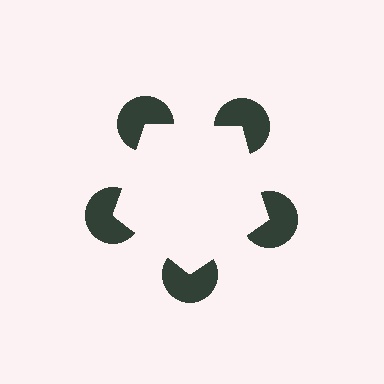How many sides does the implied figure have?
5 sides.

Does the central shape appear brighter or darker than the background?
It typically appears slightly brighter than the background, even though no actual brightness change is drawn.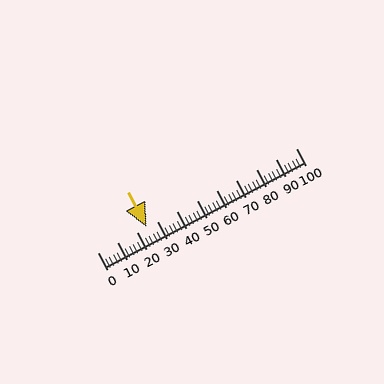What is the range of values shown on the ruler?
The ruler shows values from 0 to 100.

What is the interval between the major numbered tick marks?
The major tick marks are spaced 10 units apart.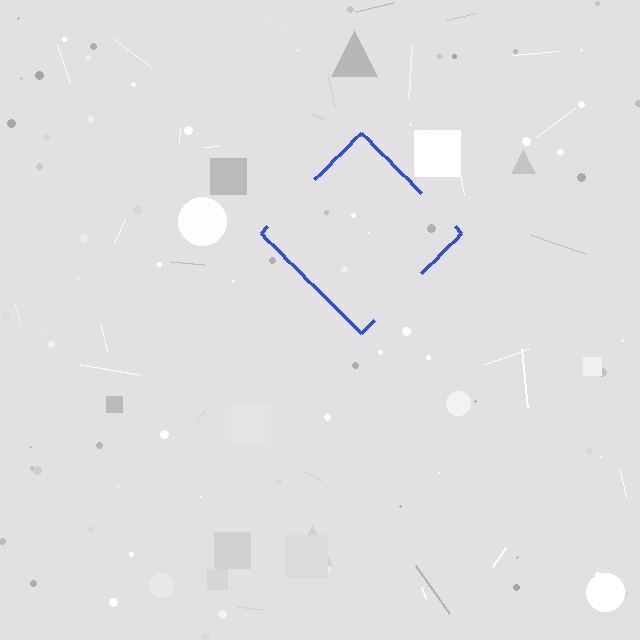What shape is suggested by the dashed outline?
The dashed outline suggests a diamond.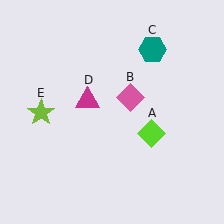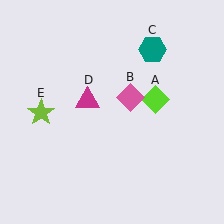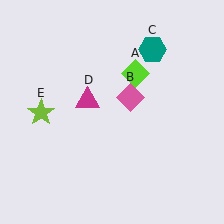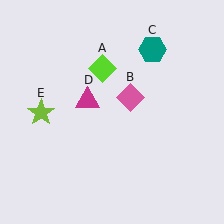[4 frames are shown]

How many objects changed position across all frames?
1 object changed position: lime diamond (object A).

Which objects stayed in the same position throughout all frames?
Pink diamond (object B) and teal hexagon (object C) and magenta triangle (object D) and lime star (object E) remained stationary.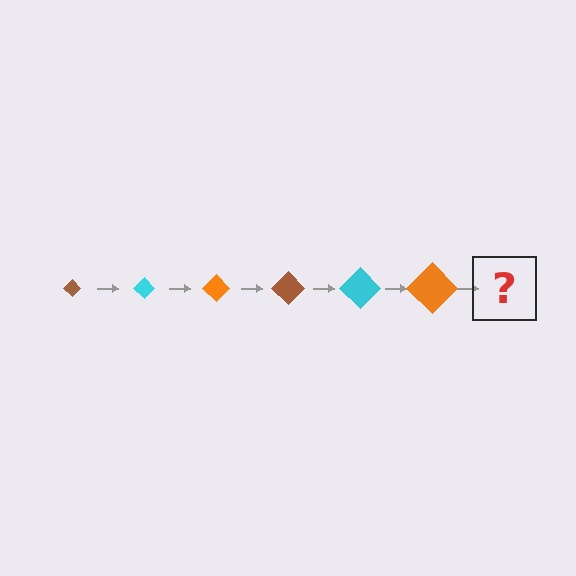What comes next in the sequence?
The next element should be a brown diamond, larger than the previous one.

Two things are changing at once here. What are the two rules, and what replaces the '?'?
The two rules are that the diamond grows larger each step and the color cycles through brown, cyan, and orange. The '?' should be a brown diamond, larger than the previous one.